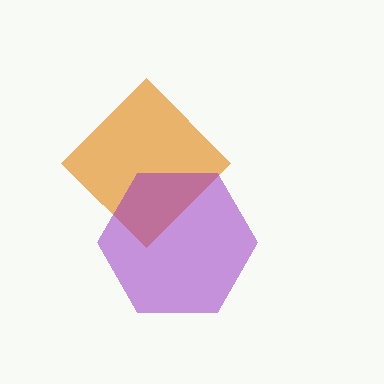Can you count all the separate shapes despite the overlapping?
Yes, there are 2 separate shapes.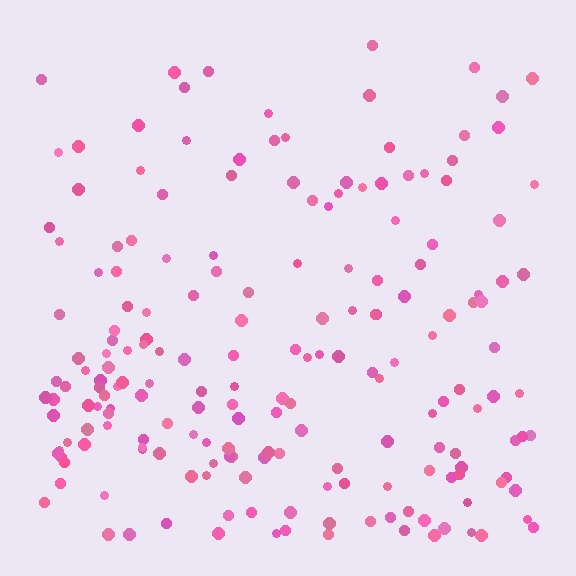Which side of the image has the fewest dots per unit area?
The top.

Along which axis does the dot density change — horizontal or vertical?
Vertical.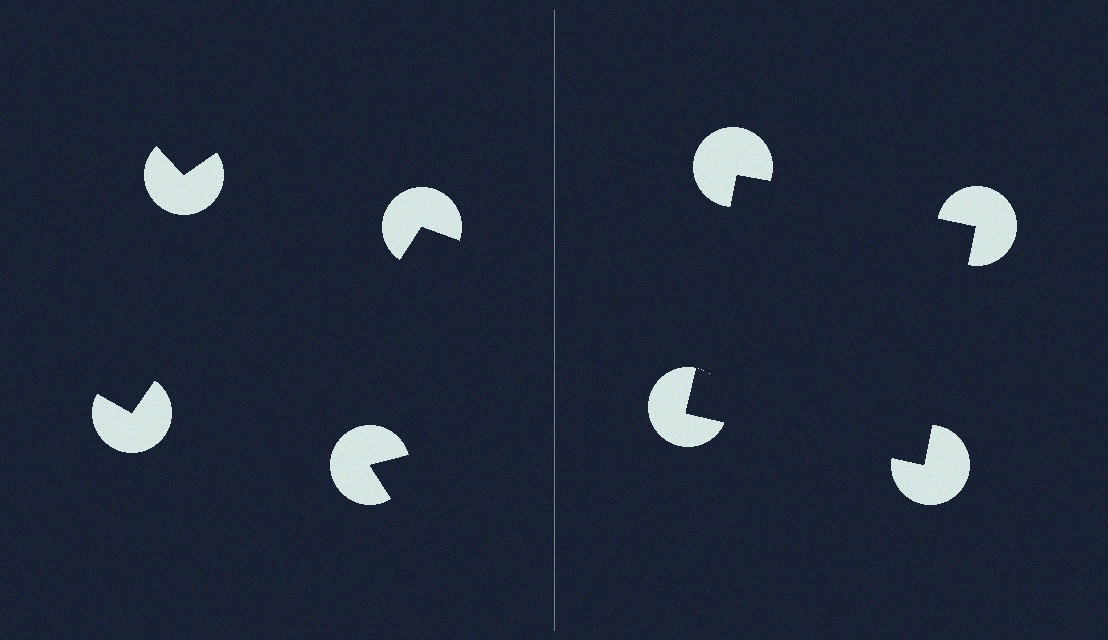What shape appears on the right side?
An illusory square.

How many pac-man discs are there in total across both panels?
8 — 4 on each side.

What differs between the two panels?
The pac-man discs are positioned identically on both sides; only the wedge orientations differ. On the right they align to a square; on the left they are misaligned.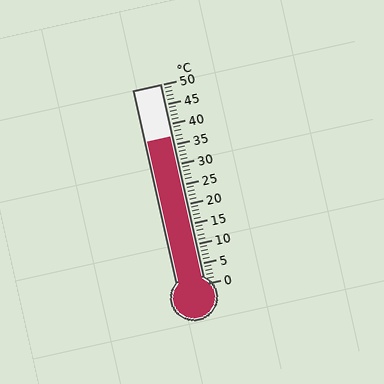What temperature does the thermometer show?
The thermometer shows approximately 37°C.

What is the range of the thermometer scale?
The thermometer scale ranges from 0°C to 50°C.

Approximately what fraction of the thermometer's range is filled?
The thermometer is filled to approximately 75% of its range.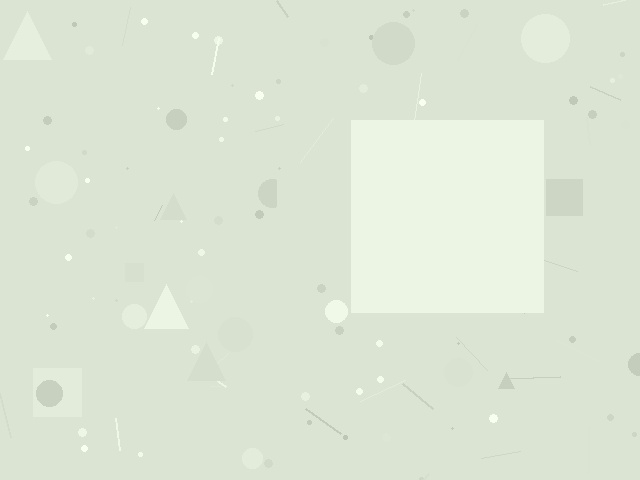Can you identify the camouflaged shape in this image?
The camouflaged shape is a square.